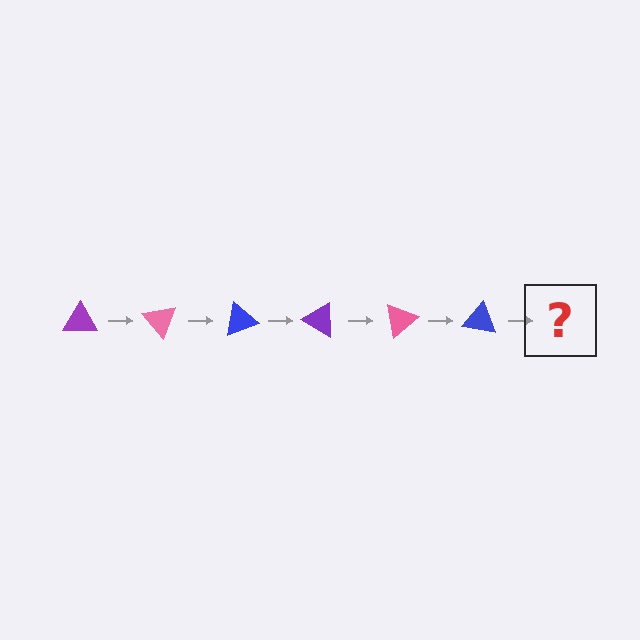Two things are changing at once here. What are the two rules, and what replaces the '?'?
The two rules are that it rotates 50 degrees each step and the color cycles through purple, pink, and blue. The '?' should be a purple triangle, rotated 300 degrees from the start.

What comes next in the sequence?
The next element should be a purple triangle, rotated 300 degrees from the start.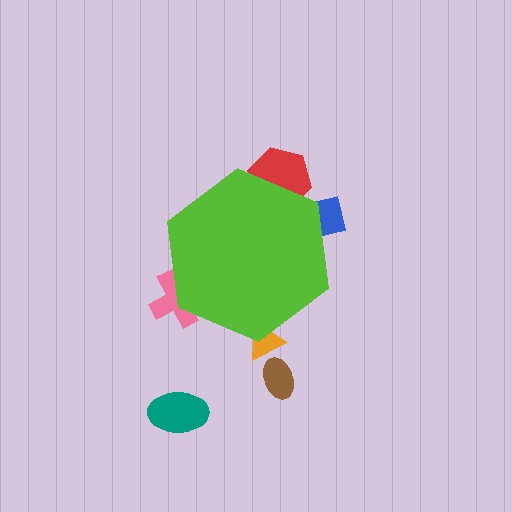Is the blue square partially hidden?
Yes, the blue square is partially hidden behind the lime hexagon.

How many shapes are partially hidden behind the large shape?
4 shapes are partially hidden.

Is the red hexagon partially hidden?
Yes, the red hexagon is partially hidden behind the lime hexagon.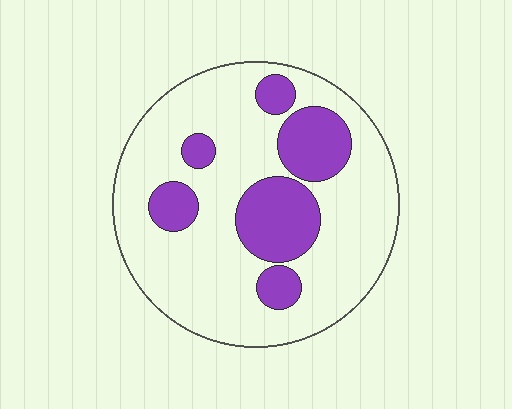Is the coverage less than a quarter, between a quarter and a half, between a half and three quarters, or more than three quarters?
Between a quarter and a half.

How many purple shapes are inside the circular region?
6.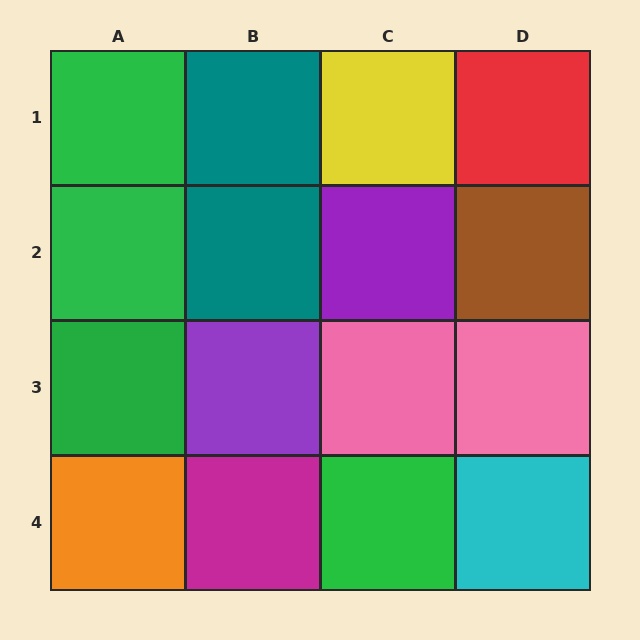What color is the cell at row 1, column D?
Red.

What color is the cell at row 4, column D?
Cyan.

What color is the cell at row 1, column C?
Yellow.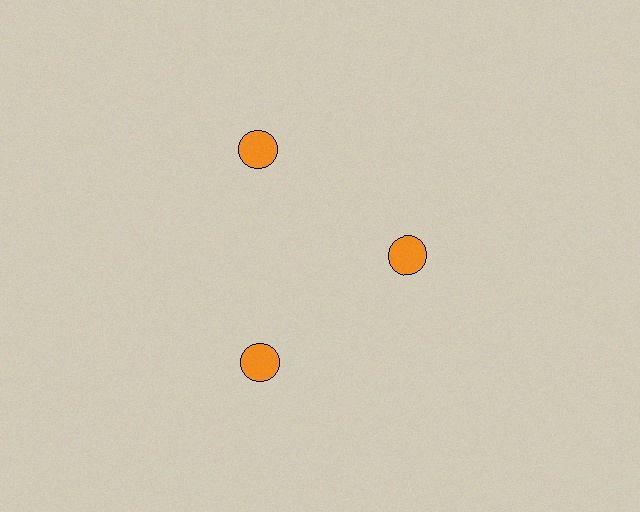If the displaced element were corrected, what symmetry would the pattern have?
It would have 3-fold rotational symmetry — the pattern would map onto itself every 120 degrees.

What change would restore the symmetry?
The symmetry would be restored by moving it outward, back onto the ring so that all 3 circles sit at equal angles and equal distance from the center.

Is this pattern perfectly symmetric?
No. The 3 orange circles are arranged in a ring, but one element near the 3 o'clock position is pulled inward toward the center, breaking the 3-fold rotational symmetry.